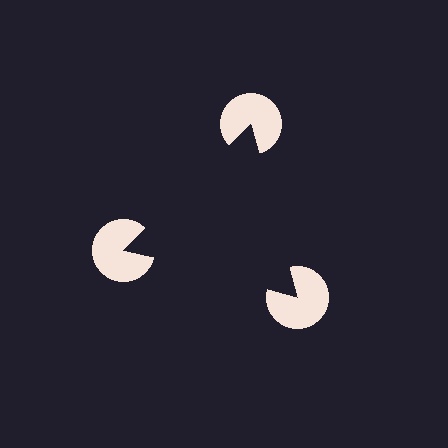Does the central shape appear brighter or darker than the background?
It typically appears slightly darker than the background, even though no actual brightness change is drawn.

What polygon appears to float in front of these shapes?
An illusory triangle — its edges are inferred from the aligned wedge cuts in the pac-man discs, not physically drawn.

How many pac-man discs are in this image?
There are 3 — one at each vertex of the illusory triangle.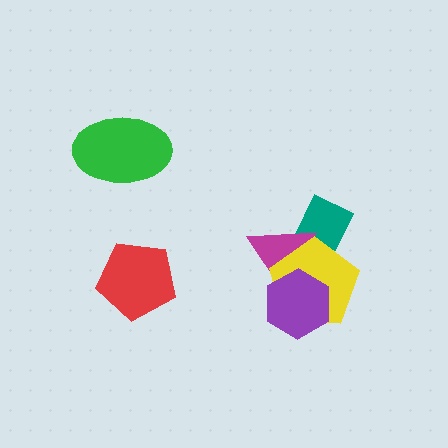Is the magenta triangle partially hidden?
Yes, it is partially covered by another shape.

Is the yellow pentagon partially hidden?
Yes, it is partially covered by another shape.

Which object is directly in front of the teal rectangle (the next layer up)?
The magenta triangle is directly in front of the teal rectangle.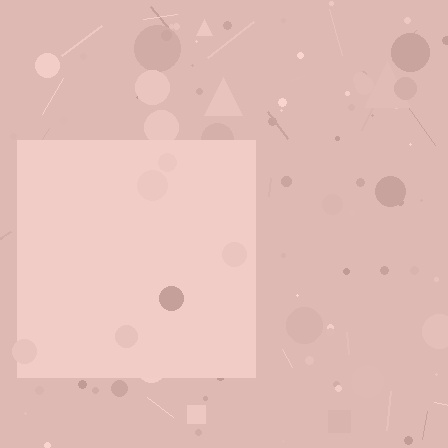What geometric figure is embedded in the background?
A square is embedded in the background.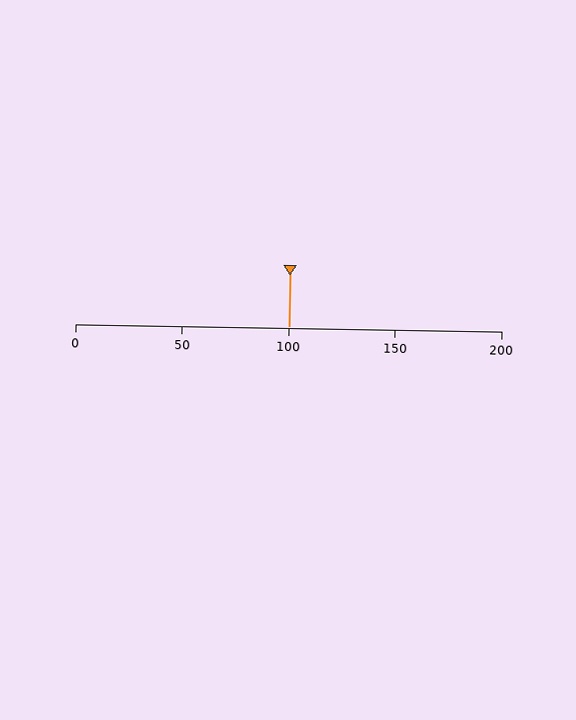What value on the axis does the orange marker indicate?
The marker indicates approximately 100.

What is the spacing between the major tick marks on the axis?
The major ticks are spaced 50 apart.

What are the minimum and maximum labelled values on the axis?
The axis runs from 0 to 200.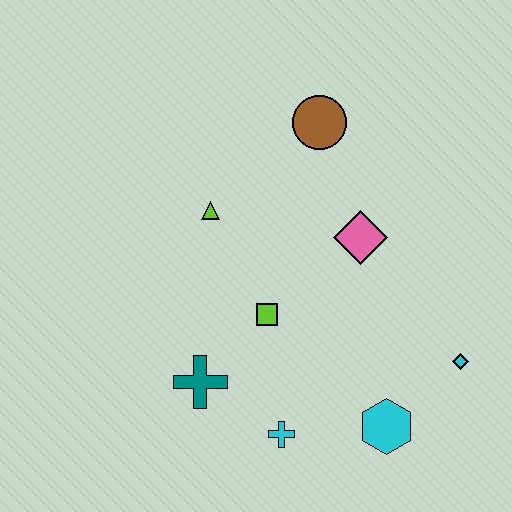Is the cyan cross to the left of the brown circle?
Yes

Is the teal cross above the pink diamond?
No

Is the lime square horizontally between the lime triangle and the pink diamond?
Yes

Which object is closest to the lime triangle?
The lime square is closest to the lime triangle.